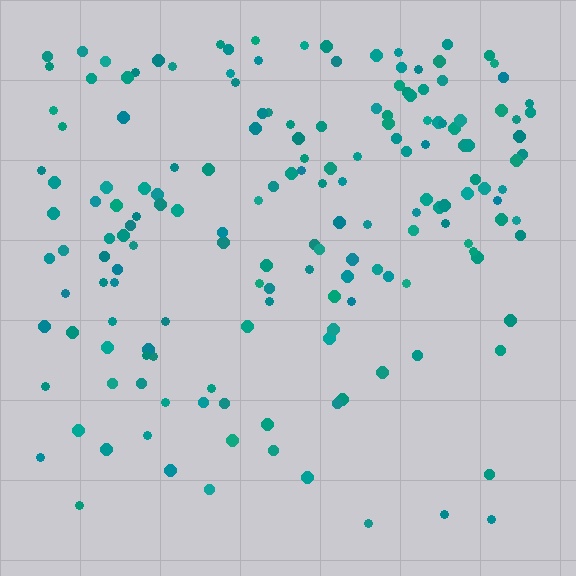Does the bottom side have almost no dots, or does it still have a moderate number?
Still a moderate number, just noticeably fewer than the top.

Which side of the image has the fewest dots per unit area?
The bottom.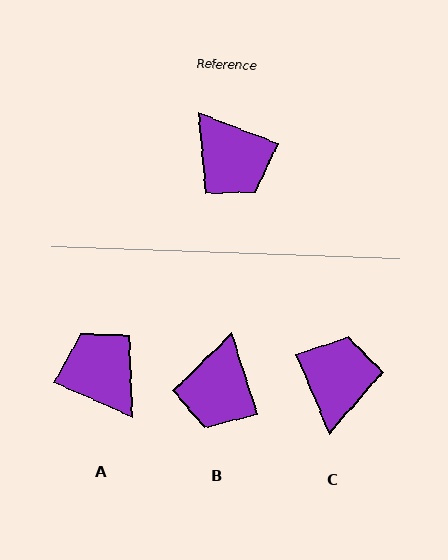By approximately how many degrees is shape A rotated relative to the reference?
Approximately 177 degrees counter-clockwise.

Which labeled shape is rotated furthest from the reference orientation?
A, about 177 degrees away.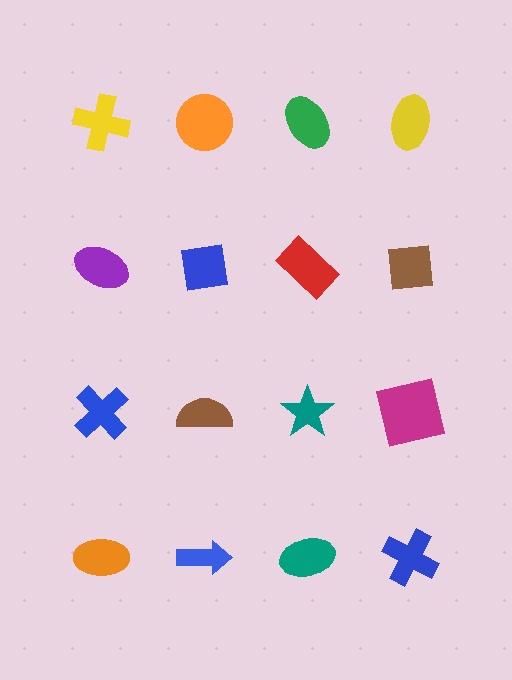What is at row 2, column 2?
A blue square.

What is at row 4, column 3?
A teal ellipse.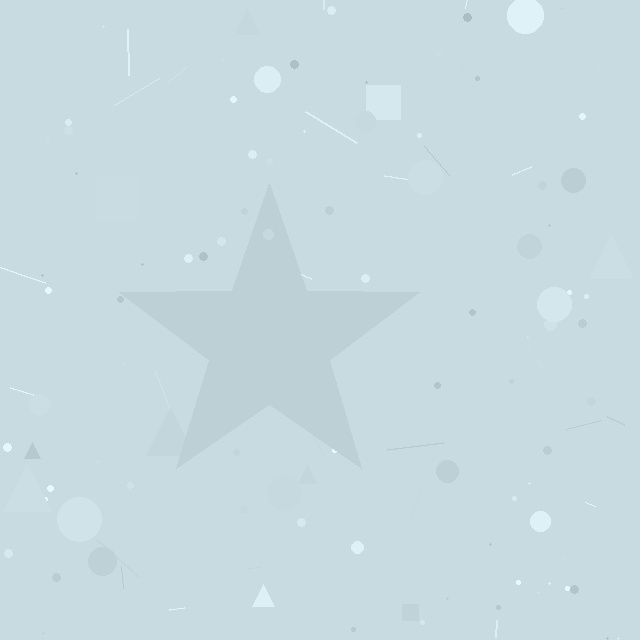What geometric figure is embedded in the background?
A star is embedded in the background.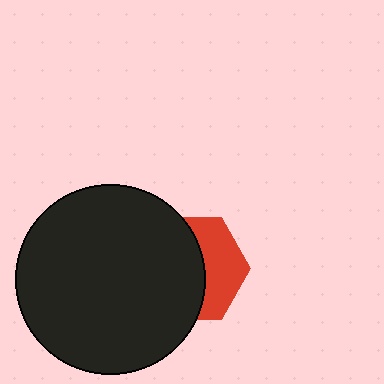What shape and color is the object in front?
The object in front is a black circle.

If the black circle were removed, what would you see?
You would see the complete red hexagon.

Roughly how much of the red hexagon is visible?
A small part of it is visible (roughly 40%).